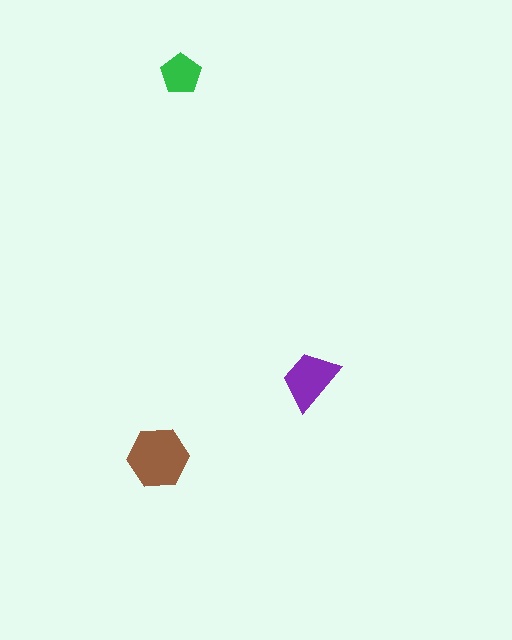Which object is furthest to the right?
The purple trapezoid is rightmost.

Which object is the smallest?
The green pentagon.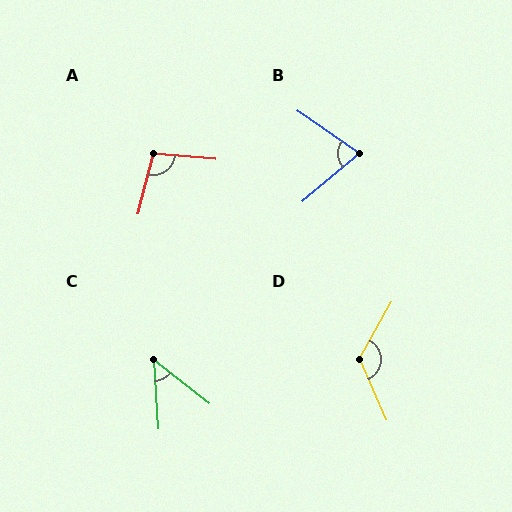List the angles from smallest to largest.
C (48°), B (75°), A (99°), D (127°).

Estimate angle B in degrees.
Approximately 75 degrees.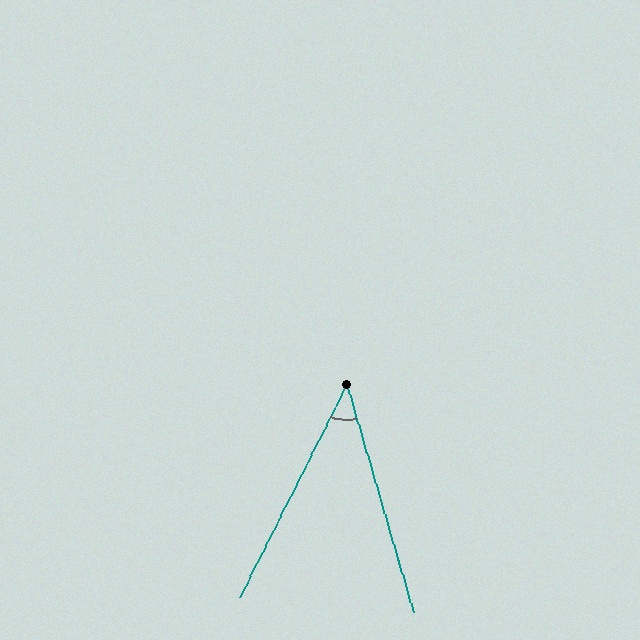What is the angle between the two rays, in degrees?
Approximately 43 degrees.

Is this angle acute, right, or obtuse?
It is acute.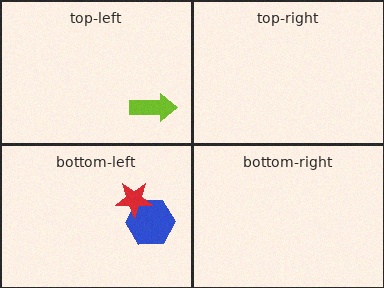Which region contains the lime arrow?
The top-left region.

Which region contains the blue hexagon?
The bottom-left region.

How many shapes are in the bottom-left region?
2.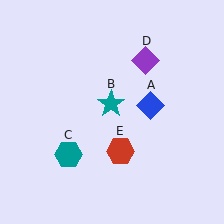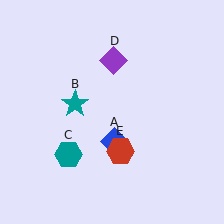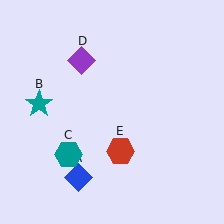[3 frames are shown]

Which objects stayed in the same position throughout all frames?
Teal hexagon (object C) and red hexagon (object E) remained stationary.